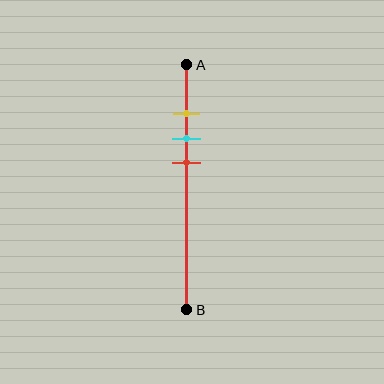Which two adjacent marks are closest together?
The yellow and cyan marks are the closest adjacent pair.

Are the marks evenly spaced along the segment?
Yes, the marks are approximately evenly spaced.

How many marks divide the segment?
There are 3 marks dividing the segment.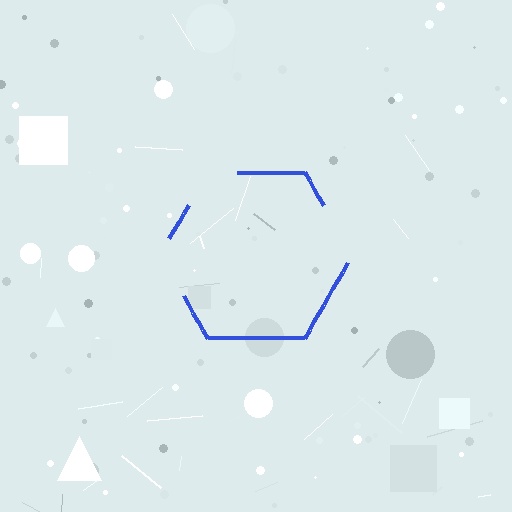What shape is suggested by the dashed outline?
The dashed outline suggests a hexagon.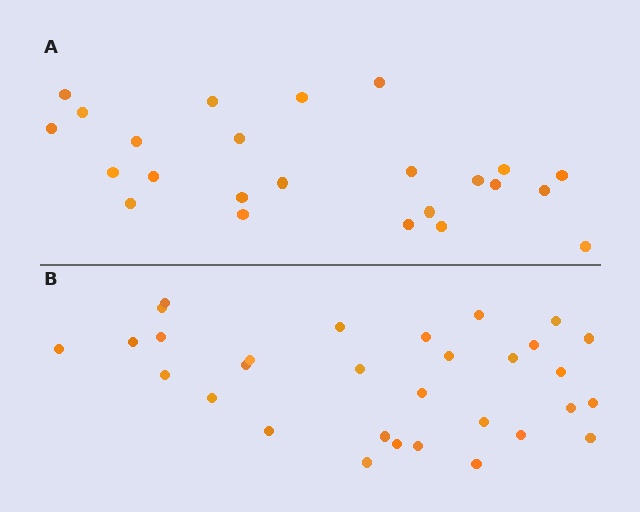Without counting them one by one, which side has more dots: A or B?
Region B (the bottom region) has more dots.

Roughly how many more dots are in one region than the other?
Region B has roughly 8 or so more dots than region A.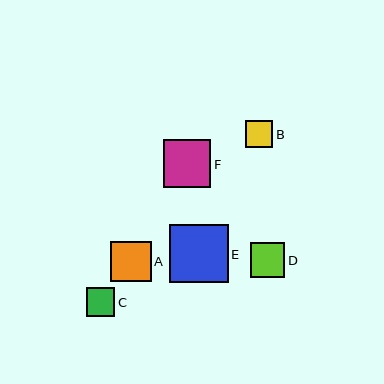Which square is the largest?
Square E is the largest with a size of approximately 58 pixels.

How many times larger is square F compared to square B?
Square F is approximately 1.8 times the size of square B.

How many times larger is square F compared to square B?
Square F is approximately 1.8 times the size of square B.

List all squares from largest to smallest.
From largest to smallest: E, F, A, D, C, B.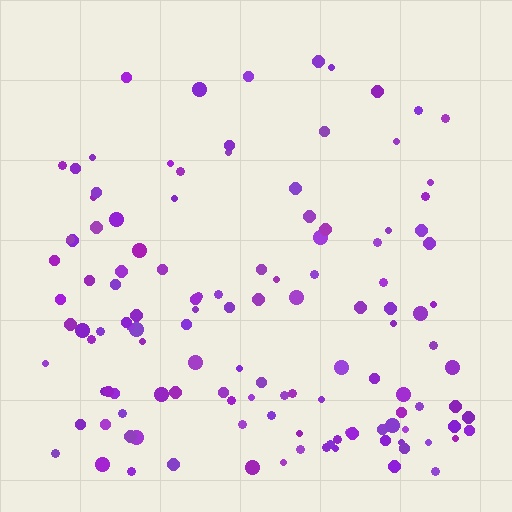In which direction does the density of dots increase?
From top to bottom, with the bottom side densest.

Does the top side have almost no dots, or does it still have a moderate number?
Still a moderate number, just noticeably fewer than the bottom.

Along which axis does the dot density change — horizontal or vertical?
Vertical.